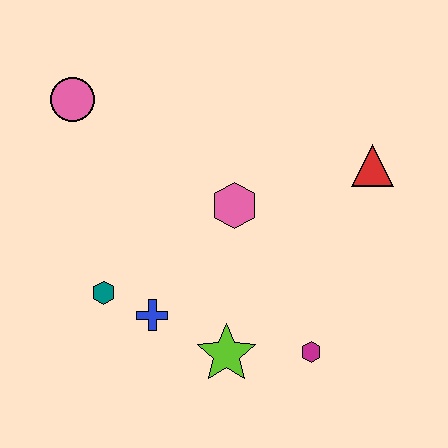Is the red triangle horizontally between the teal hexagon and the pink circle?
No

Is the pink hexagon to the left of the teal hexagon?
No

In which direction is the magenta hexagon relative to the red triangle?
The magenta hexagon is below the red triangle.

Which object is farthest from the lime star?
The pink circle is farthest from the lime star.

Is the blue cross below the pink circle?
Yes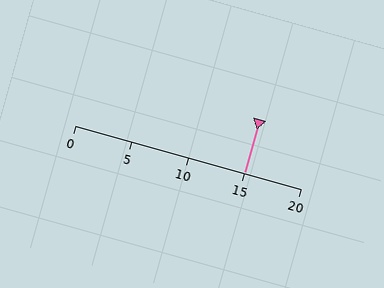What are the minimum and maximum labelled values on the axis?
The axis runs from 0 to 20.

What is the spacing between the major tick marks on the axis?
The major ticks are spaced 5 apart.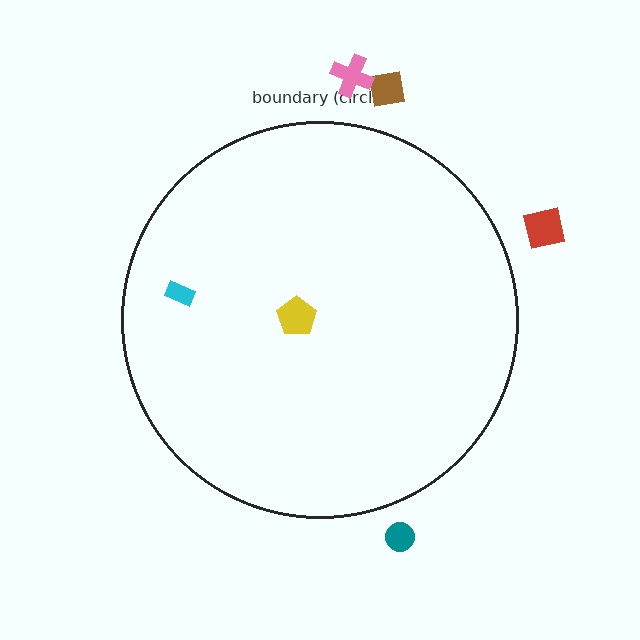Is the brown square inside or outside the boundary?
Outside.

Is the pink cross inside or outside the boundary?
Outside.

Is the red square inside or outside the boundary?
Outside.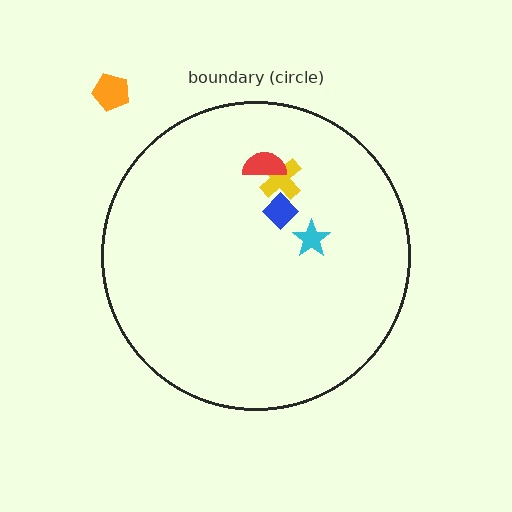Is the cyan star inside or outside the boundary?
Inside.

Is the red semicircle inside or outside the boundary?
Inside.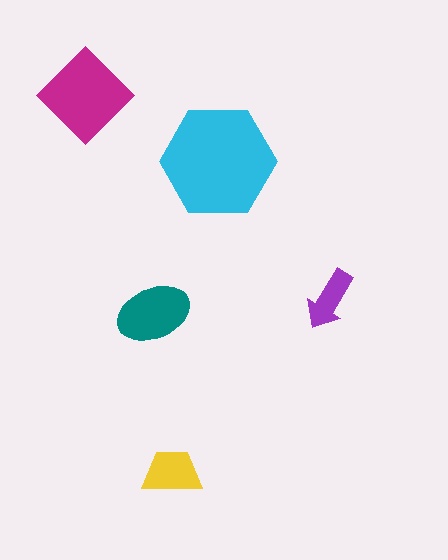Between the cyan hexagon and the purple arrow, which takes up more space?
The cyan hexagon.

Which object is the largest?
The cyan hexagon.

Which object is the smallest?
The purple arrow.